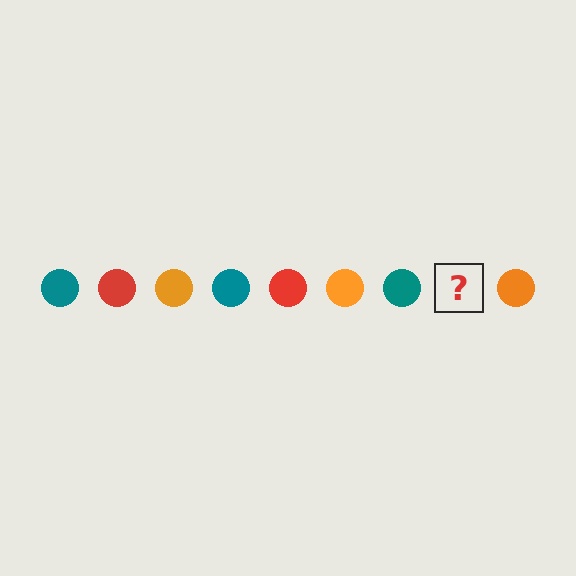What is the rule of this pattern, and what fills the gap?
The rule is that the pattern cycles through teal, red, orange circles. The gap should be filled with a red circle.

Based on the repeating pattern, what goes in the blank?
The blank should be a red circle.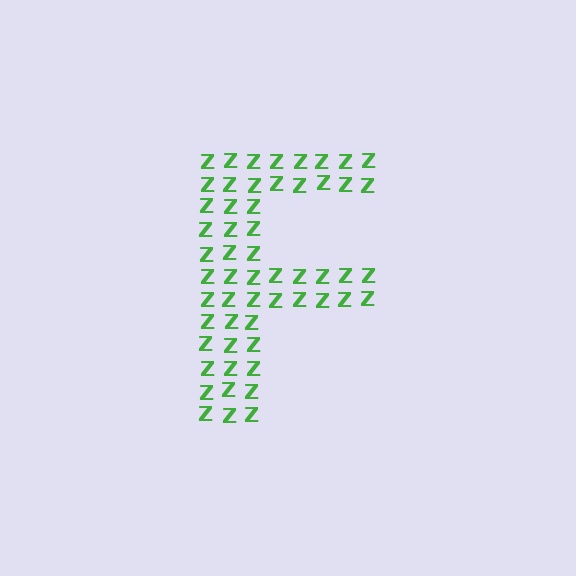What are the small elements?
The small elements are letter Z's.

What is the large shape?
The large shape is the letter F.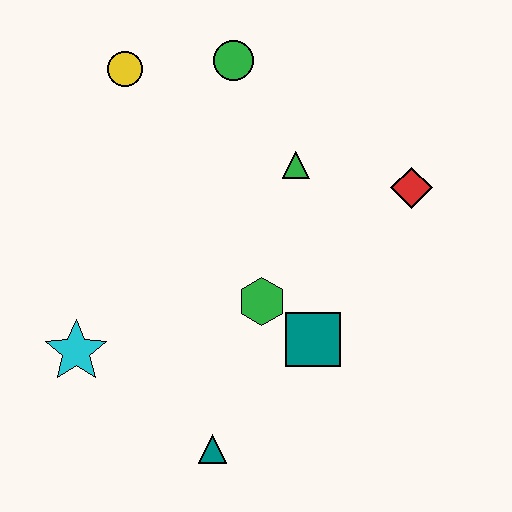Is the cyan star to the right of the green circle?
No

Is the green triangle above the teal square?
Yes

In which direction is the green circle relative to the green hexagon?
The green circle is above the green hexagon.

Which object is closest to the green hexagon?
The teal square is closest to the green hexagon.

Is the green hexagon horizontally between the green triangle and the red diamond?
No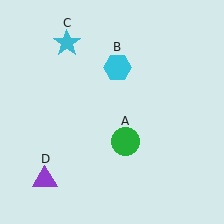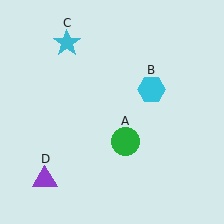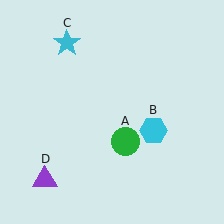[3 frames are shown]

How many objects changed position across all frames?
1 object changed position: cyan hexagon (object B).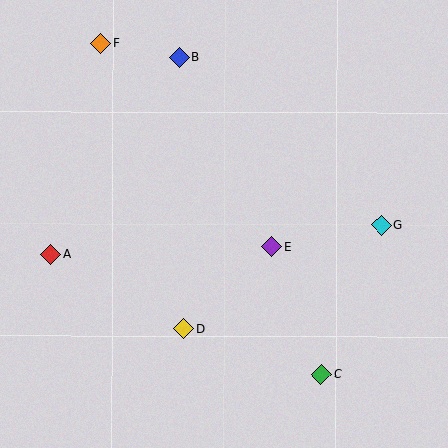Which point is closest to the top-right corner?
Point G is closest to the top-right corner.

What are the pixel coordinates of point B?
Point B is at (179, 57).